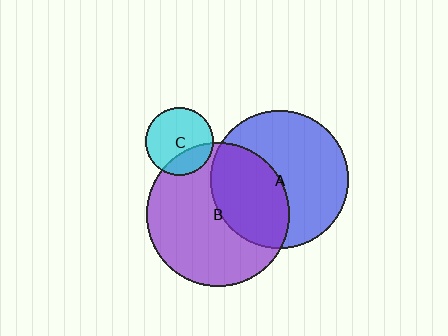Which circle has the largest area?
Circle B (purple).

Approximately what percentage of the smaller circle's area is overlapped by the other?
Approximately 40%.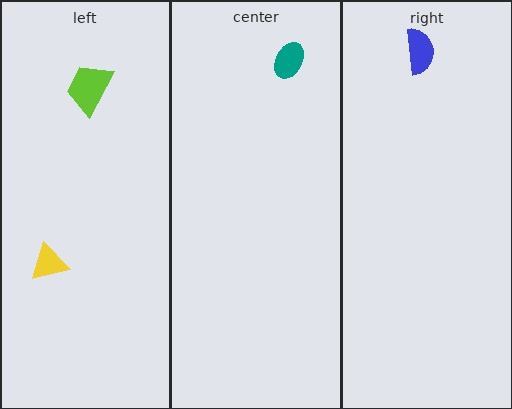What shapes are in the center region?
The teal ellipse.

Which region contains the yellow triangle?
The left region.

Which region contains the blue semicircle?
The right region.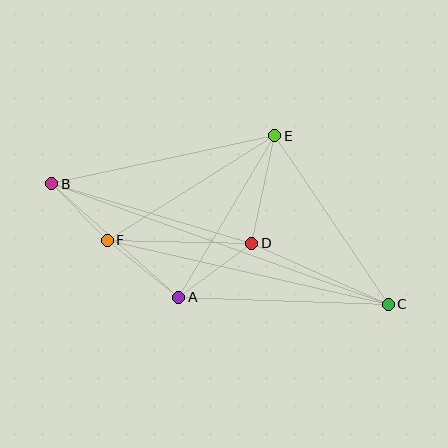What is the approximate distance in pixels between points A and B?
The distance between A and B is approximately 171 pixels.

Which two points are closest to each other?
Points B and F are closest to each other.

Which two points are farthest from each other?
Points B and C are farthest from each other.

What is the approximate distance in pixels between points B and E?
The distance between B and E is approximately 228 pixels.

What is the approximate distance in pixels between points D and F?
The distance between D and F is approximately 145 pixels.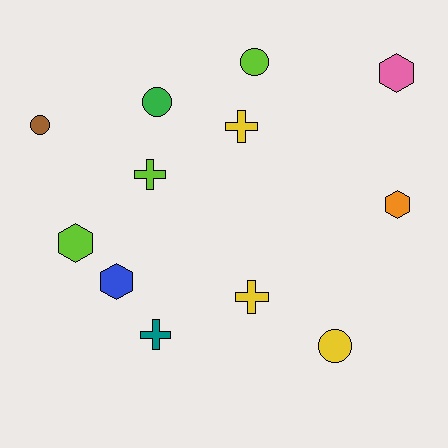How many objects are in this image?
There are 12 objects.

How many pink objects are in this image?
There is 1 pink object.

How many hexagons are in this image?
There are 4 hexagons.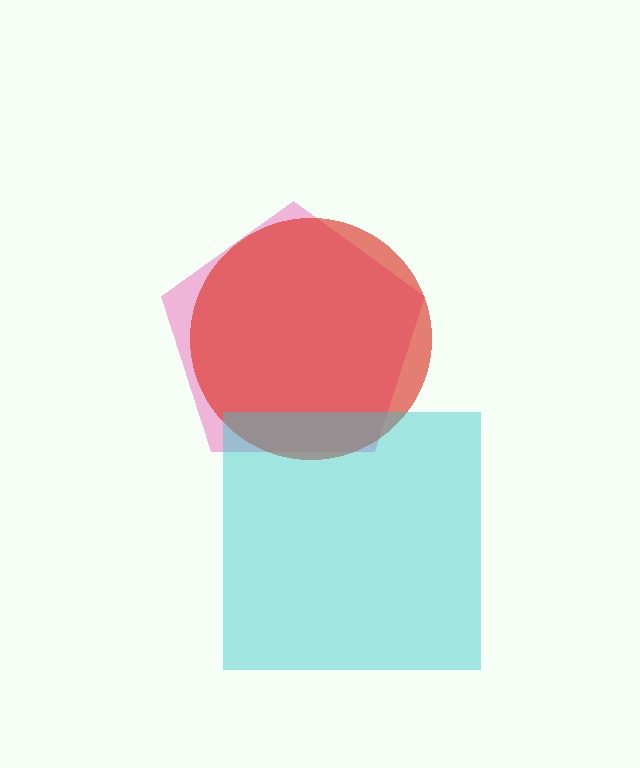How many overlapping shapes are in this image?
There are 3 overlapping shapes in the image.